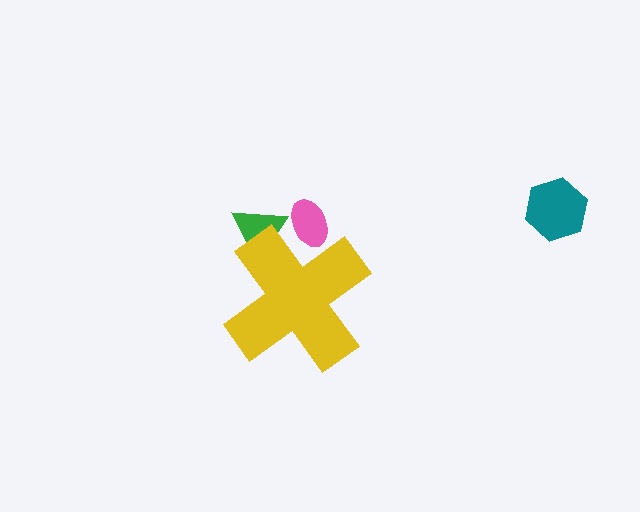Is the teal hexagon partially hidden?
No, the teal hexagon is fully visible.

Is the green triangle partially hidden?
Yes, the green triangle is partially hidden behind the yellow cross.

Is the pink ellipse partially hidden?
Yes, the pink ellipse is partially hidden behind the yellow cross.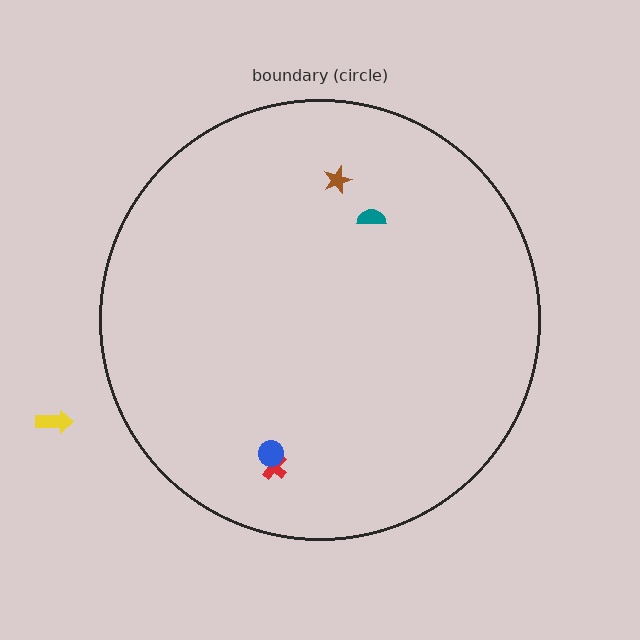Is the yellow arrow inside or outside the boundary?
Outside.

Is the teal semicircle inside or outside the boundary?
Inside.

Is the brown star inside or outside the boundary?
Inside.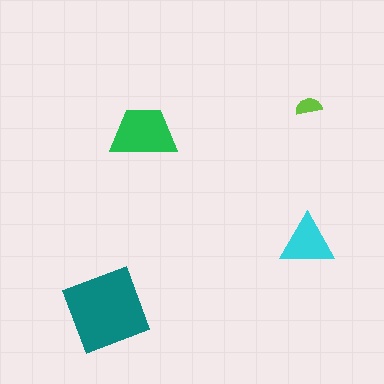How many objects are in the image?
There are 4 objects in the image.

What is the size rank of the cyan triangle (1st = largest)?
3rd.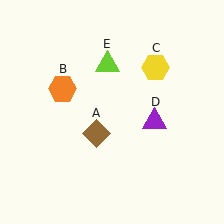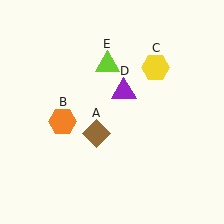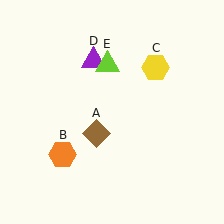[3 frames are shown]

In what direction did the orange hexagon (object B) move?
The orange hexagon (object B) moved down.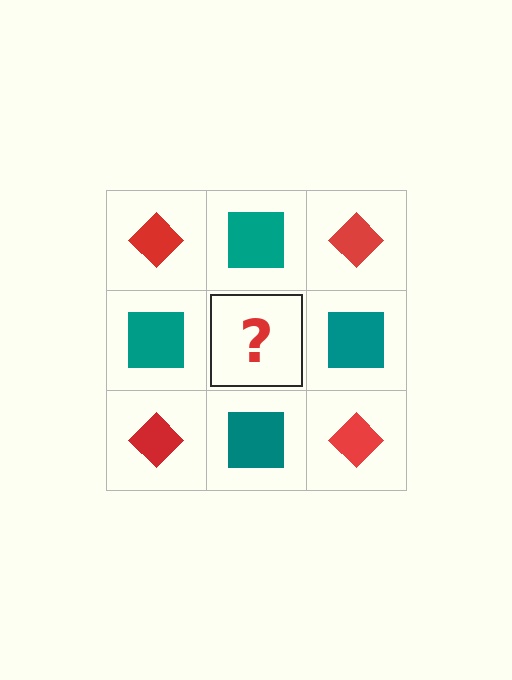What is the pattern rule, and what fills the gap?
The rule is that it alternates red diamond and teal square in a checkerboard pattern. The gap should be filled with a red diamond.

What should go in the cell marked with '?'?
The missing cell should contain a red diamond.